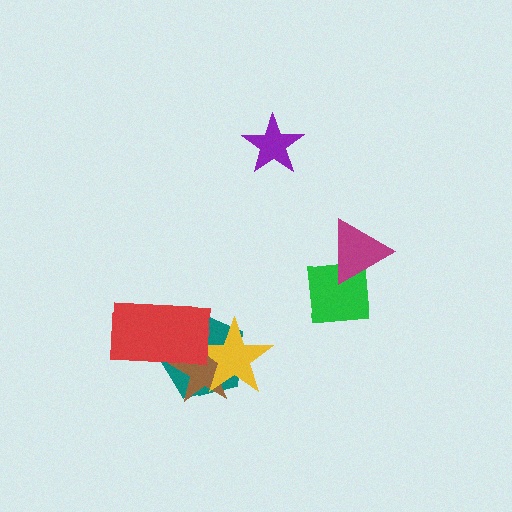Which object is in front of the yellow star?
The red rectangle is in front of the yellow star.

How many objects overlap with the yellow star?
3 objects overlap with the yellow star.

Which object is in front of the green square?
The magenta triangle is in front of the green square.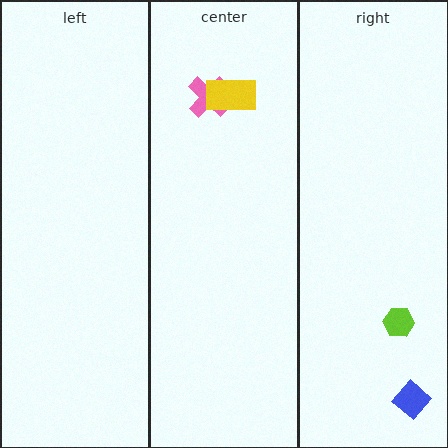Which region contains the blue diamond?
The right region.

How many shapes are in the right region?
2.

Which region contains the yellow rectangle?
The center region.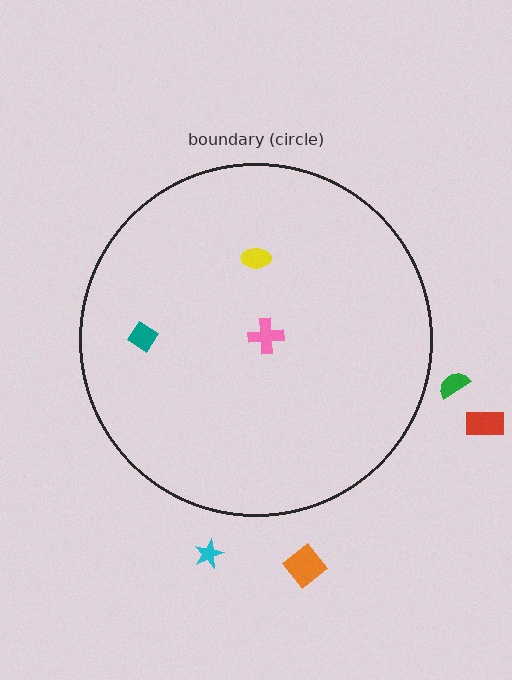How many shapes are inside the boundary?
3 inside, 4 outside.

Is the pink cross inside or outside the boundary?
Inside.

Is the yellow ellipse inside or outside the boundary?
Inside.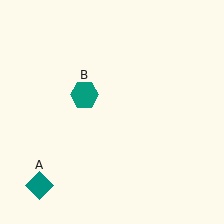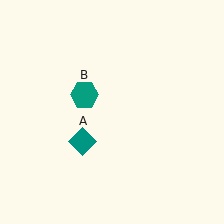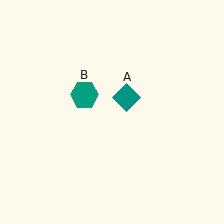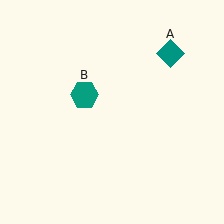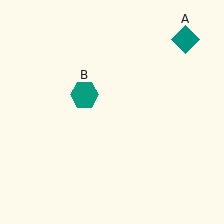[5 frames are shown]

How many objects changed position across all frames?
1 object changed position: teal diamond (object A).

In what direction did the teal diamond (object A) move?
The teal diamond (object A) moved up and to the right.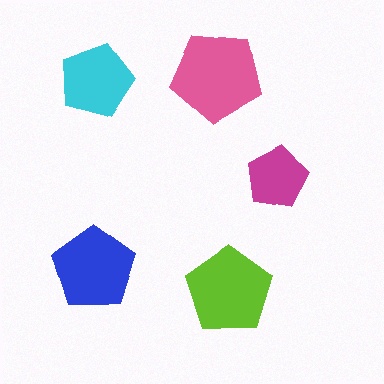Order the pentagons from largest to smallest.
the pink one, the lime one, the blue one, the cyan one, the magenta one.